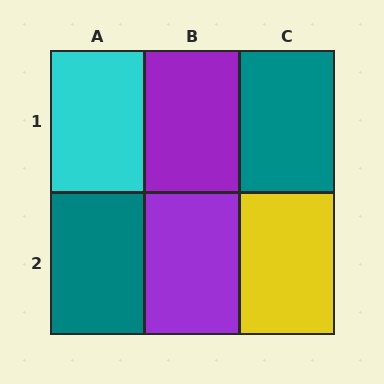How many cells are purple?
2 cells are purple.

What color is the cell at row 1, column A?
Cyan.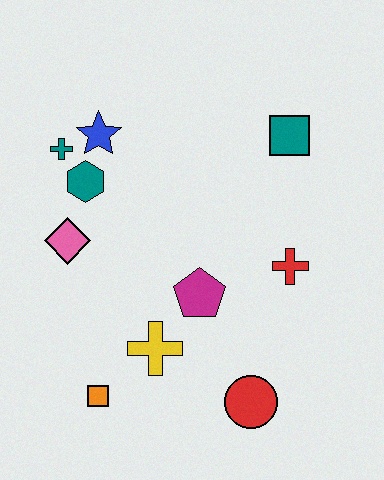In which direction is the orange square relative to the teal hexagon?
The orange square is below the teal hexagon.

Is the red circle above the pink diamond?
No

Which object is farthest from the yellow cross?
The teal square is farthest from the yellow cross.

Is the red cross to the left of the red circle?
No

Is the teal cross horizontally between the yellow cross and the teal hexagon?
No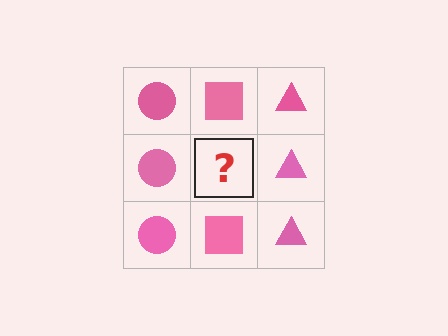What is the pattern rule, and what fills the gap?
The rule is that each column has a consistent shape. The gap should be filled with a pink square.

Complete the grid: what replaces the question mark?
The question mark should be replaced with a pink square.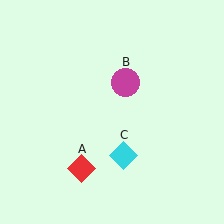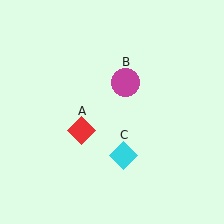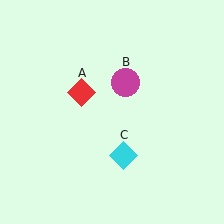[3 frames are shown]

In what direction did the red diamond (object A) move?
The red diamond (object A) moved up.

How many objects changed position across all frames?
1 object changed position: red diamond (object A).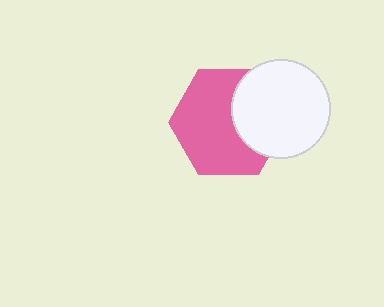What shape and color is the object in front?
The object in front is a white circle.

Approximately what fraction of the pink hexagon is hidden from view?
Roughly 34% of the pink hexagon is hidden behind the white circle.